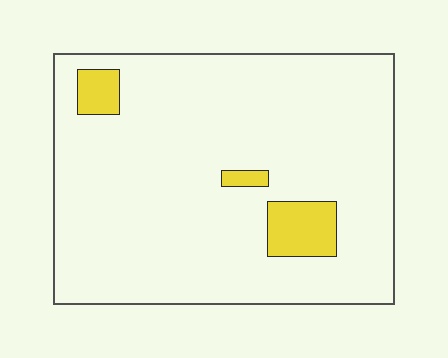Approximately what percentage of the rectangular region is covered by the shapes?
Approximately 10%.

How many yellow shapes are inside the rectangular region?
3.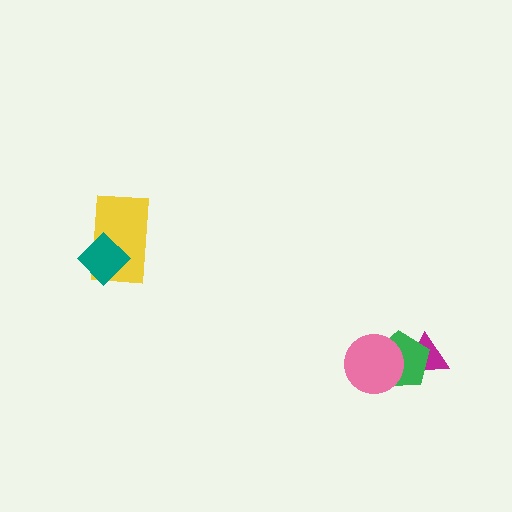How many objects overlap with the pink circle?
1 object overlaps with the pink circle.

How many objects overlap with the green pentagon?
2 objects overlap with the green pentagon.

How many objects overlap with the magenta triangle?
1 object overlaps with the magenta triangle.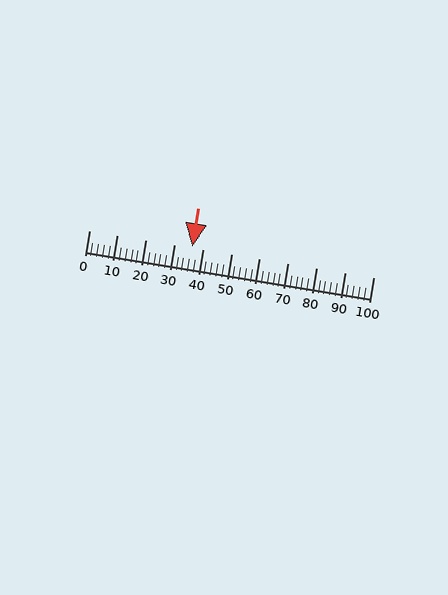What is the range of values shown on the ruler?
The ruler shows values from 0 to 100.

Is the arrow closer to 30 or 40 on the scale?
The arrow is closer to 40.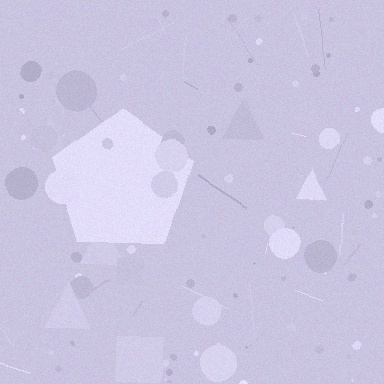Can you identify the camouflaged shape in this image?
The camouflaged shape is a pentagon.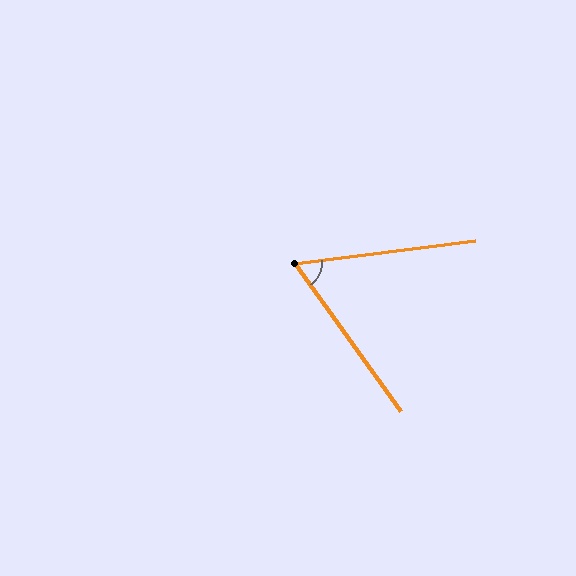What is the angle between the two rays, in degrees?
Approximately 62 degrees.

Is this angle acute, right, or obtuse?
It is acute.